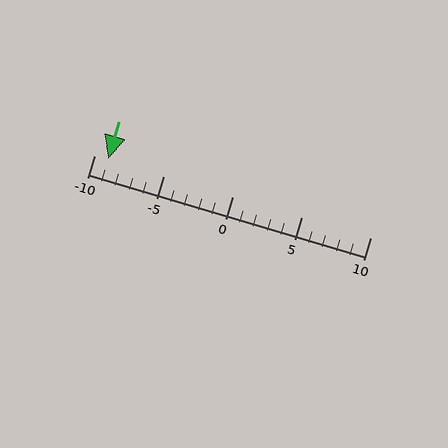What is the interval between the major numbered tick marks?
The major tick marks are spaced 5 units apart.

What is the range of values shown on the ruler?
The ruler shows values from -10 to 10.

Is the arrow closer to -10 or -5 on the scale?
The arrow is closer to -10.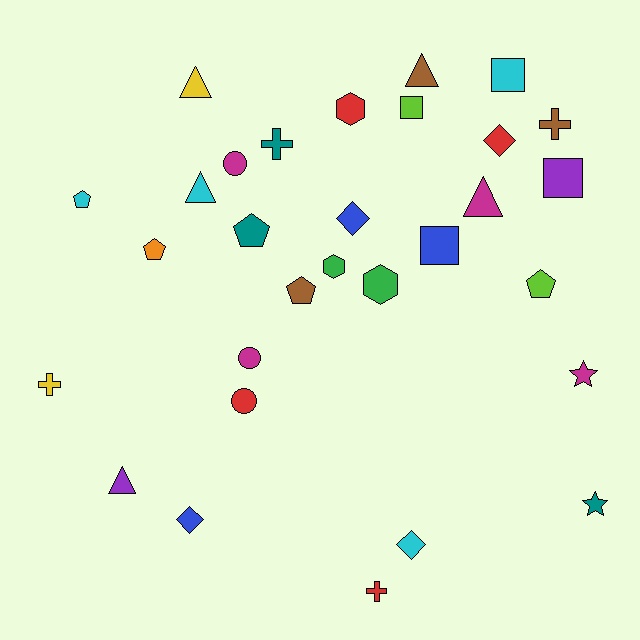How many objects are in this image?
There are 30 objects.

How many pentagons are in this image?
There are 5 pentagons.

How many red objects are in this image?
There are 4 red objects.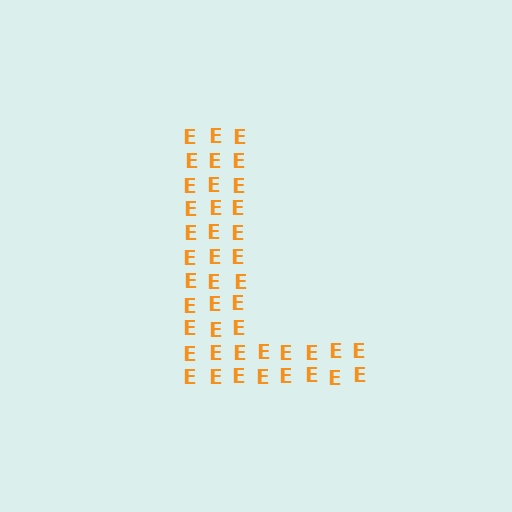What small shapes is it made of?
It is made of small letter E's.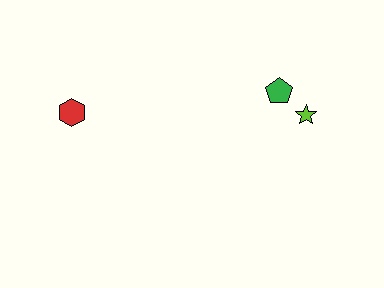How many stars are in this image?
There is 1 star.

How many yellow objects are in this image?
There are no yellow objects.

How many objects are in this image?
There are 3 objects.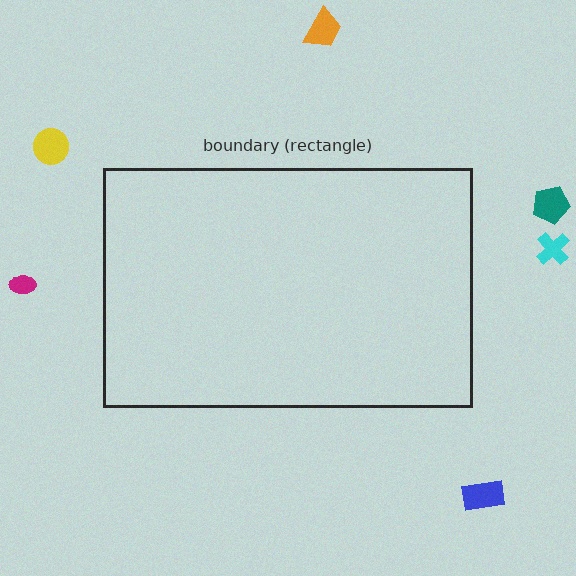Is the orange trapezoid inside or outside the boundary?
Outside.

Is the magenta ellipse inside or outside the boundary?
Outside.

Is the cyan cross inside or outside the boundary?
Outside.